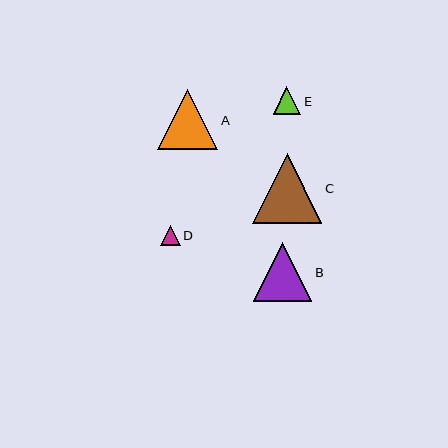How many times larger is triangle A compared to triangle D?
Triangle A is approximately 2.9 times the size of triangle D.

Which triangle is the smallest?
Triangle D is the smallest with a size of approximately 20 pixels.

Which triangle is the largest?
Triangle C is the largest with a size of approximately 69 pixels.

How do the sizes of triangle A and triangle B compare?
Triangle A and triangle B are approximately the same size.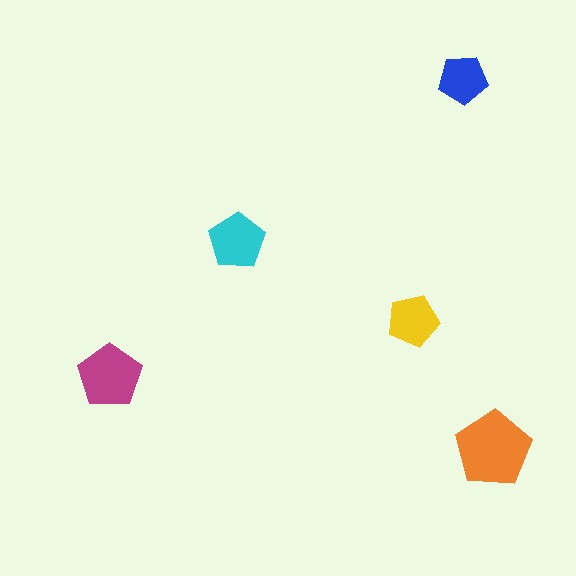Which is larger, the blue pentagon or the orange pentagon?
The orange one.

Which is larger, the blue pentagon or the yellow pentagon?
The yellow one.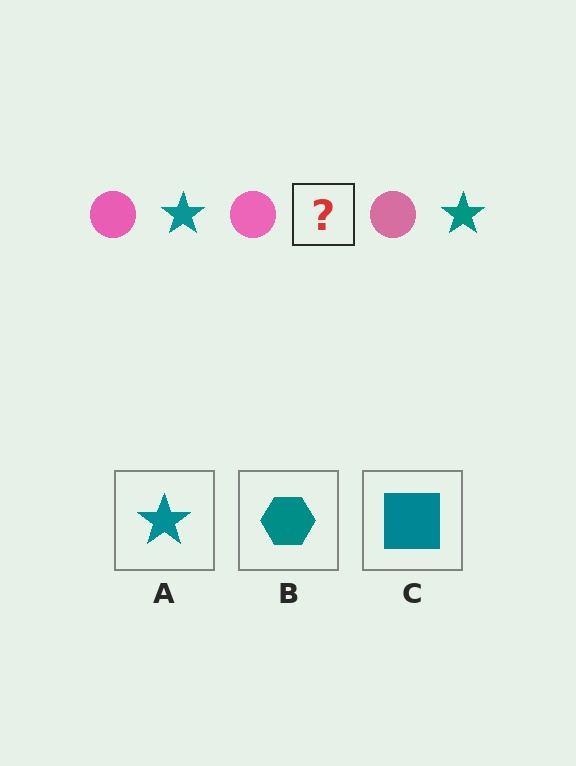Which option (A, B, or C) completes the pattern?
A.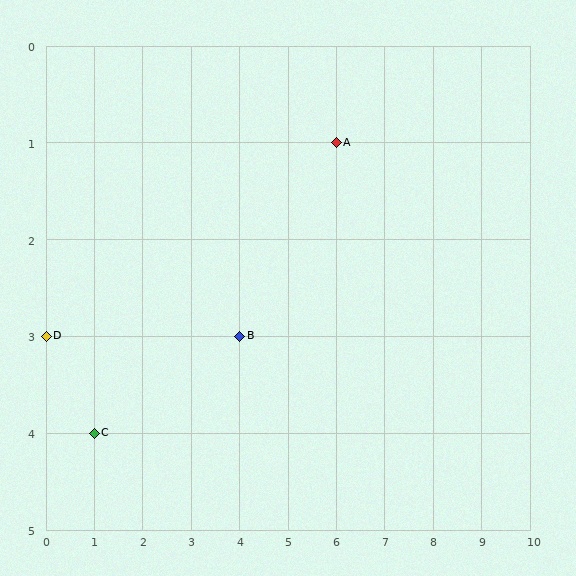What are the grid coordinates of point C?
Point C is at grid coordinates (1, 4).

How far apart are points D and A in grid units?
Points D and A are 6 columns and 2 rows apart (about 6.3 grid units diagonally).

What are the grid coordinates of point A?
Point A is at grid coordinates (6, 1).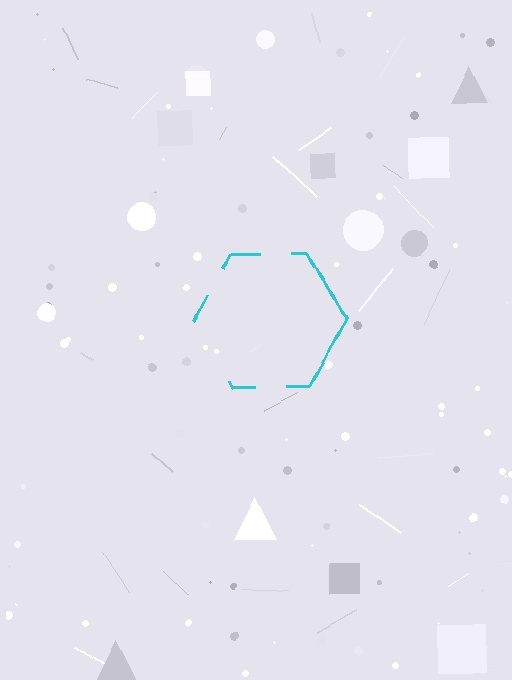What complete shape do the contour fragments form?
The contour fragments form a hexagon.